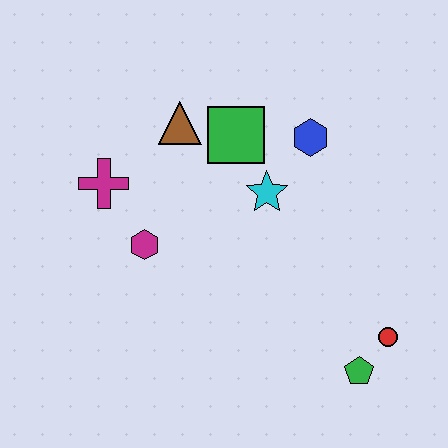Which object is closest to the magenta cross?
The magenta hexagon is closest to the magenta cross.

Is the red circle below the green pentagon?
No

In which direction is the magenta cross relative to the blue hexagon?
The magenta cross is to the left of the blue hexagon.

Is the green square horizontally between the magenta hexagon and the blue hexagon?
Yes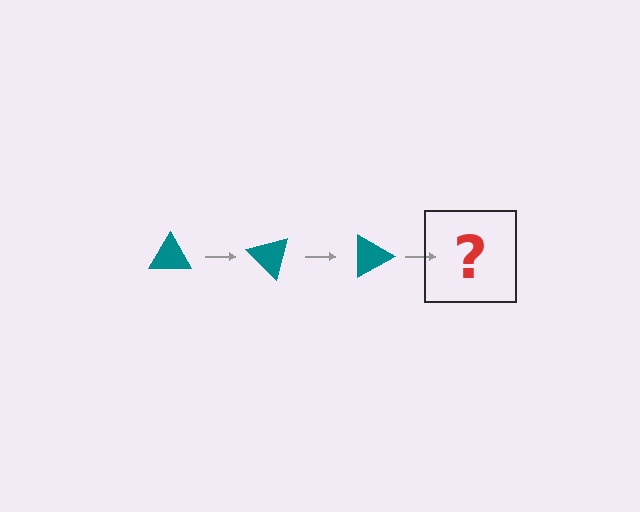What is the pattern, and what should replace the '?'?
The pattern is that the triangle rotates 45 degrees each step. The '?' should be a teal triangle rotated 135 degrees.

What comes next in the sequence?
The next element should be a teal triangle rotated 135 degrees.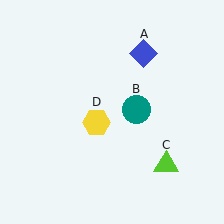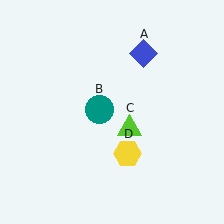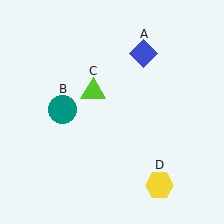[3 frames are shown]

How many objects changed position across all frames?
3 objects changed position: teal circle (object B), lime triangle (object C), yellow hexagon (object D).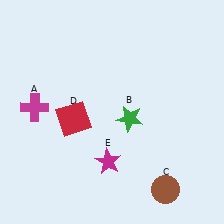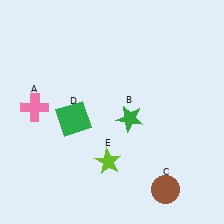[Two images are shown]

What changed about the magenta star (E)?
In Image 1, E is magenta. In Image 2, it changed to lime.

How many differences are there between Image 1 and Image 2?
There are 3 differences between the two images.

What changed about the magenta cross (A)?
In Image 1, A is magenta. In Image 2, it changed to pink.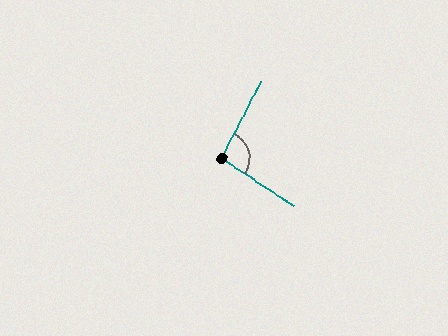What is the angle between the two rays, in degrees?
Approximately 96 degrees.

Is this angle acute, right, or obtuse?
It is obtuse.